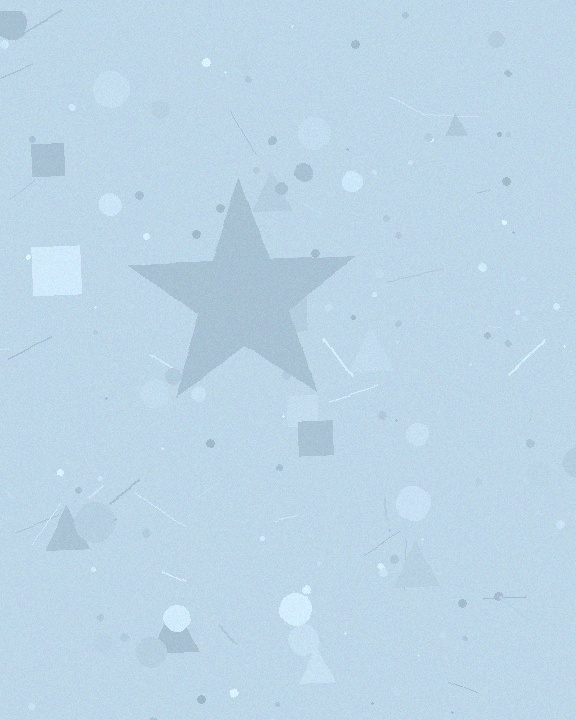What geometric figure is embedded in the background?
A star is embedded in the background.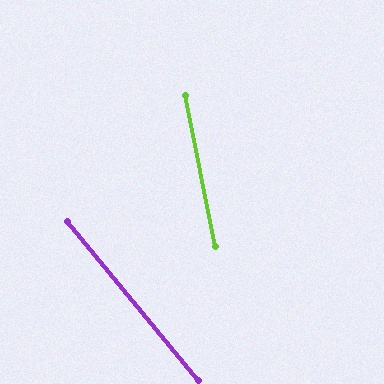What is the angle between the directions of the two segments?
Approximately 29 degrees.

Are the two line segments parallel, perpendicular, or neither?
Neither parallel nor perpendicular — they differ by about 29°.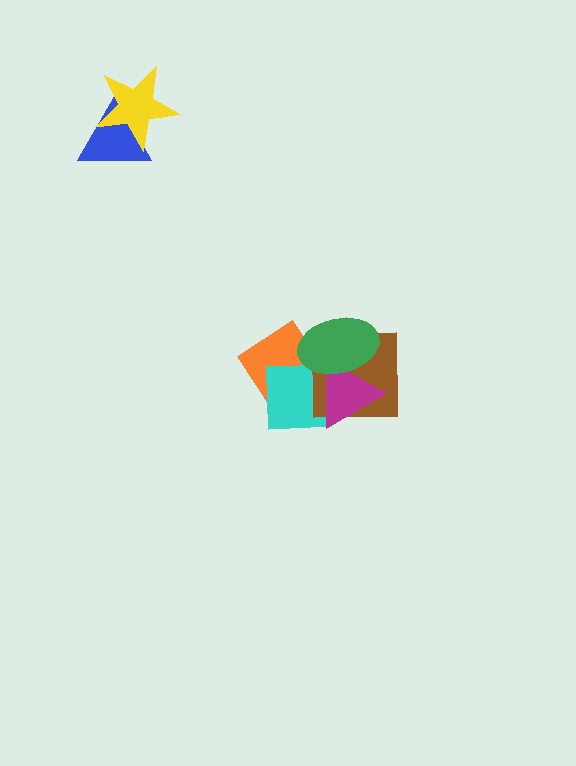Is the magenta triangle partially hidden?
Yes, it is partially covered by another shape.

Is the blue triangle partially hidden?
Yes, it is partially covered by another shape.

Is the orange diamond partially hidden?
Yes, it is partially covered by another shape.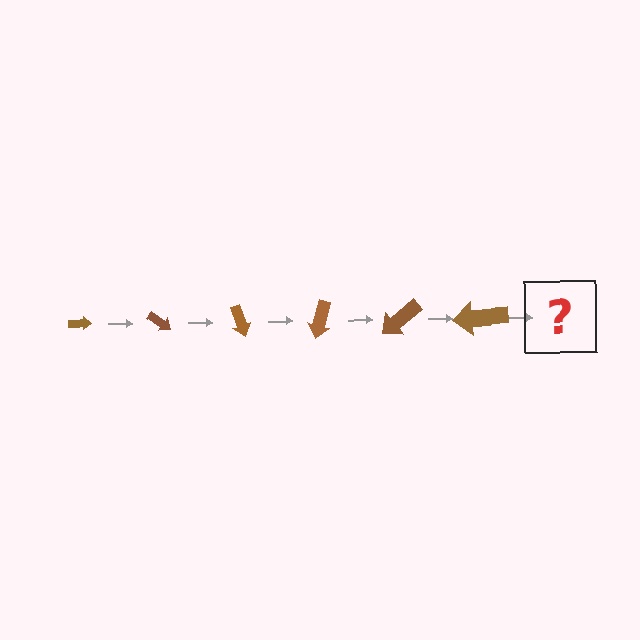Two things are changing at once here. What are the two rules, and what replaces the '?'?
The two rules are that the arrow grows larger each step and it rotates 35 degrees each step. The '?' should be an arrow, larger than the previous one and rotated 210 degrees from the start.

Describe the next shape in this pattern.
It should be an arrow, larger than the previous one and rotated 210 degrees from the start.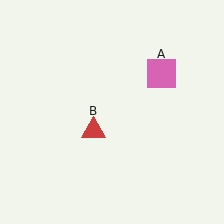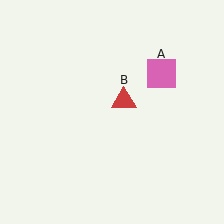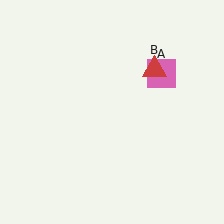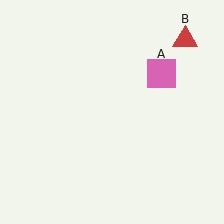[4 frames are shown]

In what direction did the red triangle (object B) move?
The red triangle (object B) moved up and to the right.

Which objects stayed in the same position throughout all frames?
Pink square (object A) remained stationary.